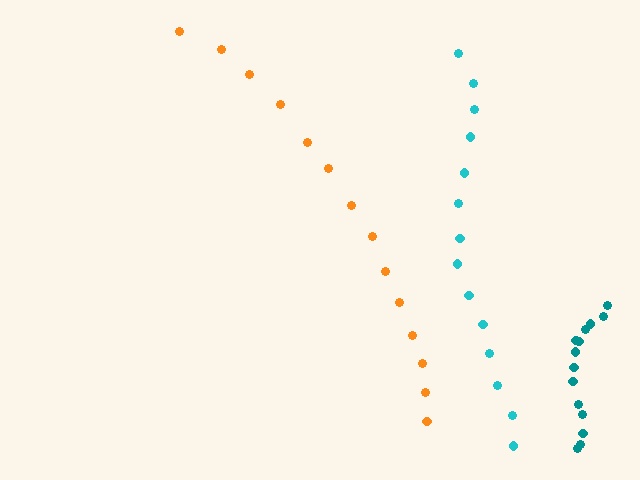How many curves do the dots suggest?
There are 3 distinct paths.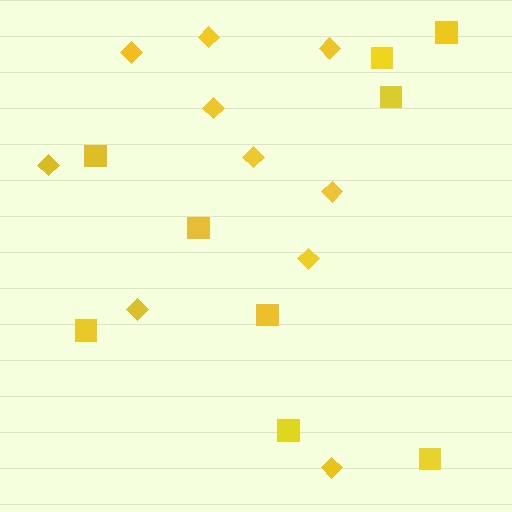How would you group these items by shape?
There are 2 groups: one group of diamonds (10) and one group of squares (9).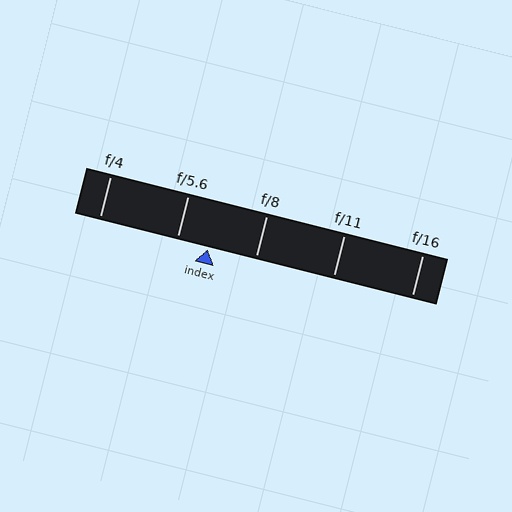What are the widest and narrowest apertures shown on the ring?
The widest aperture shown is f/4 and the narrowest is f/16.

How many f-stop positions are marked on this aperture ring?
There are 5 f-stop positions marked.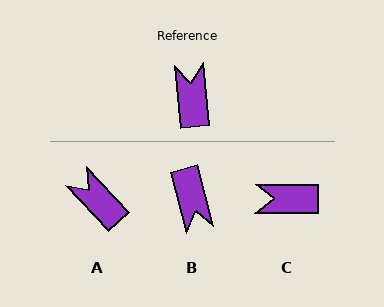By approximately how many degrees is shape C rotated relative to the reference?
Approximately 84 degrees counter-clockwise.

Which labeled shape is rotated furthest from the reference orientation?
B, about 171 degrees away.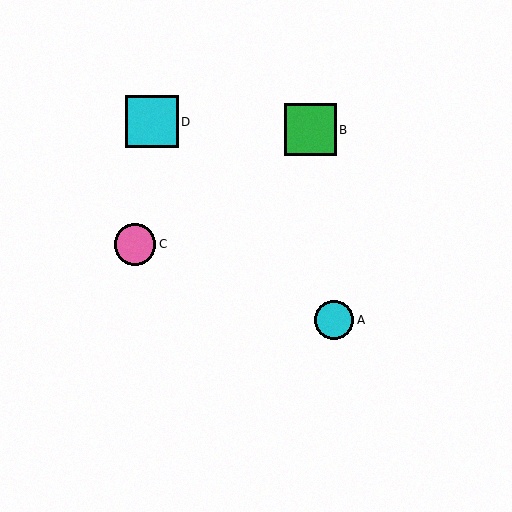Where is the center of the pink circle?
The center of the pink circle is at (135, 244).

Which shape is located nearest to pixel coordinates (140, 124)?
The cyan square (labeled D) at (152, 122) is nearest to that location.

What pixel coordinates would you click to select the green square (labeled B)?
Click at (310, 130) to select the green square B.